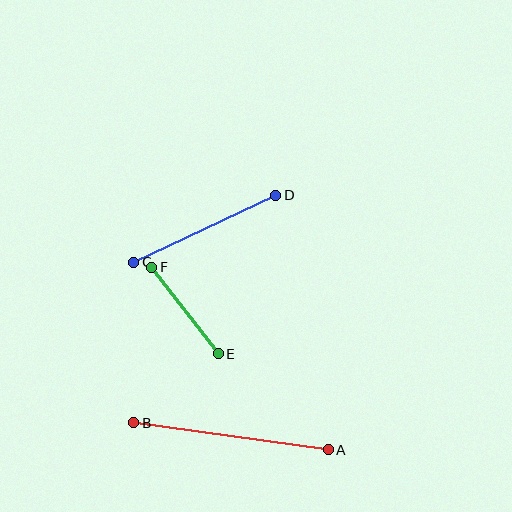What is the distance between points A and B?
The distance is approximately 196 pixels.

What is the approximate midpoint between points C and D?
The midpoint is at approximately (205, 229) pixels.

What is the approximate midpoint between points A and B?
The midpoint is at approximately (231, 436) pixels.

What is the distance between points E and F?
The distance is approximately 109 pixels.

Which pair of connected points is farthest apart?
Points A and B are farthest apart.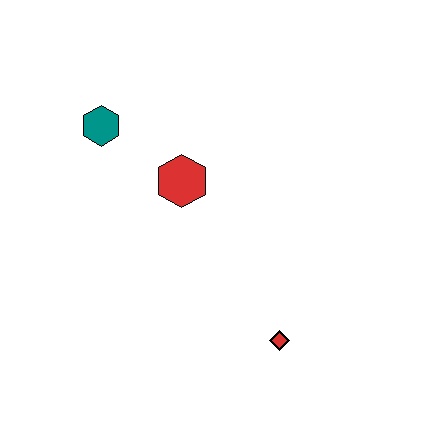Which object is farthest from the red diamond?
The teal hexagon is farthest from the red diamond.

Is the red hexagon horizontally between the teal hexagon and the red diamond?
Yes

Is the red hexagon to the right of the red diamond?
No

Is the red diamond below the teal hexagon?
Yes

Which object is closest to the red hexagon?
The teal hexagon is closest to the red hexagon.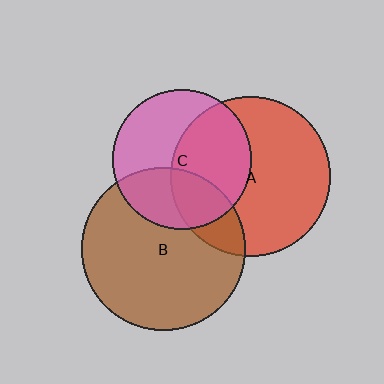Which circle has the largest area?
Circle B (brown).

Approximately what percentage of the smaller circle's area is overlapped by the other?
Approximately 20%.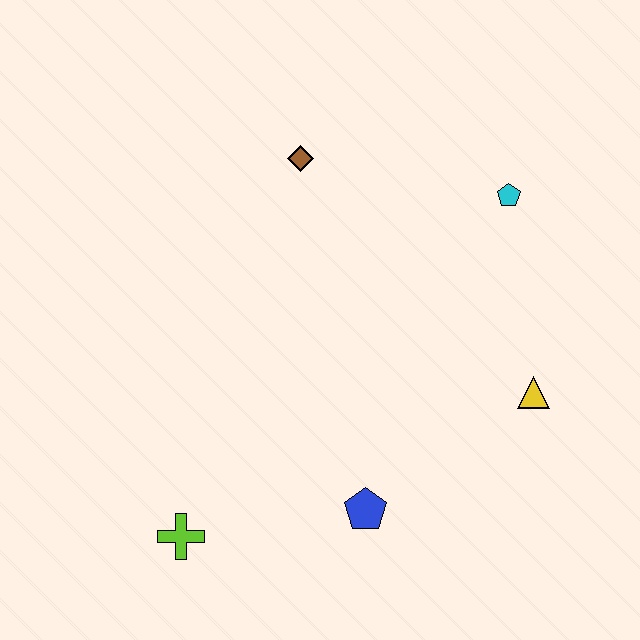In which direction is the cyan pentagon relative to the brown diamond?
The cyan pentagon is to the right of the brown diamond.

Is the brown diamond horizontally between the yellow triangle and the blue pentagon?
No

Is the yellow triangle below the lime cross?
No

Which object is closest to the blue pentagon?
The lime cross is closest to the blue pentagon.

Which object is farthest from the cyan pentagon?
The lime cross is farthest from the cyan pentagon.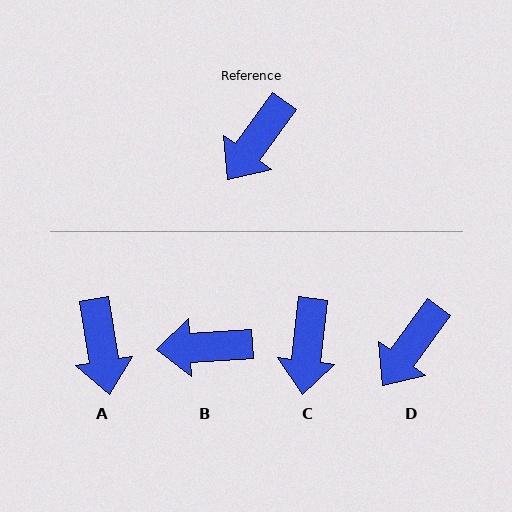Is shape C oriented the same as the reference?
No, it is off by about 29 degrees.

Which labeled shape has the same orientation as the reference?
D.